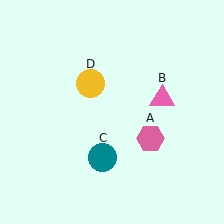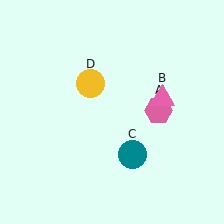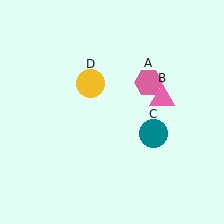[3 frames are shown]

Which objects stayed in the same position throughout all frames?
Pink triangle (object B) and yellow circle (object D) remained stationary.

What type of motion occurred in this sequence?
The pink hexagon (object A), teal circle (object C) rotated counterclockwise around the center of the scene.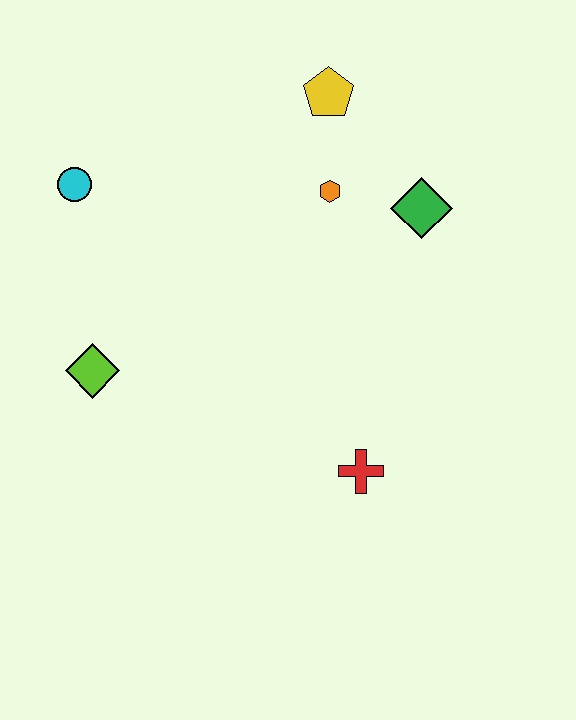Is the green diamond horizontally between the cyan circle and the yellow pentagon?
No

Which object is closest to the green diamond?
The orange hexagon is closest to the green diamond.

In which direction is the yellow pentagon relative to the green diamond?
The yellow pentagon is above the green diamond.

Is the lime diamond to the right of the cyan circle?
Yes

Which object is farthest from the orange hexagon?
The lime diamond is farthest from the orange hexagon.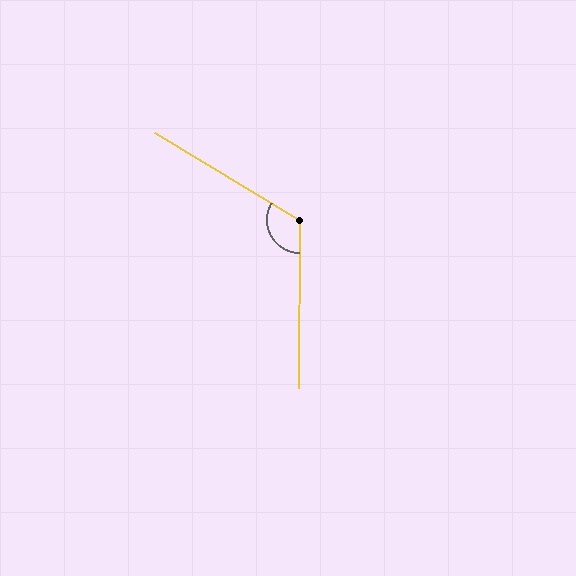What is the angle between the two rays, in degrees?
Approximately 120 degrees.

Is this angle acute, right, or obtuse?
It is obtuse.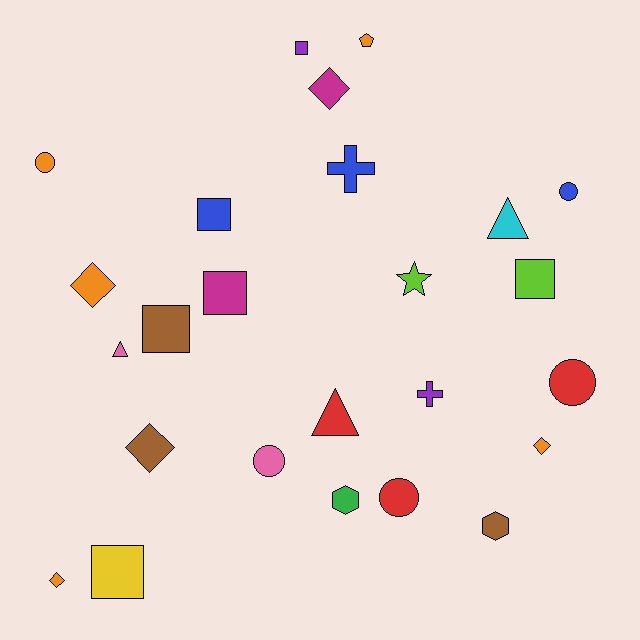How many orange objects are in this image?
There are 5 orange objects.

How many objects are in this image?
There are 25 objects.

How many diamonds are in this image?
There are 5 diamonds.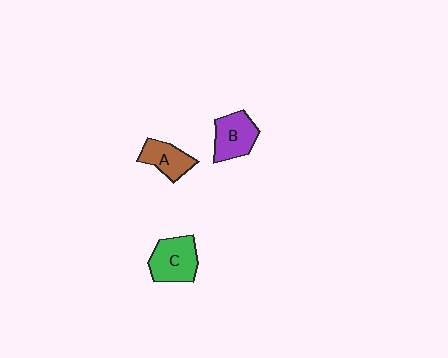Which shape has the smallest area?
Shape A (brown).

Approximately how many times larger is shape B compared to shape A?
Approximately 1.2 times.